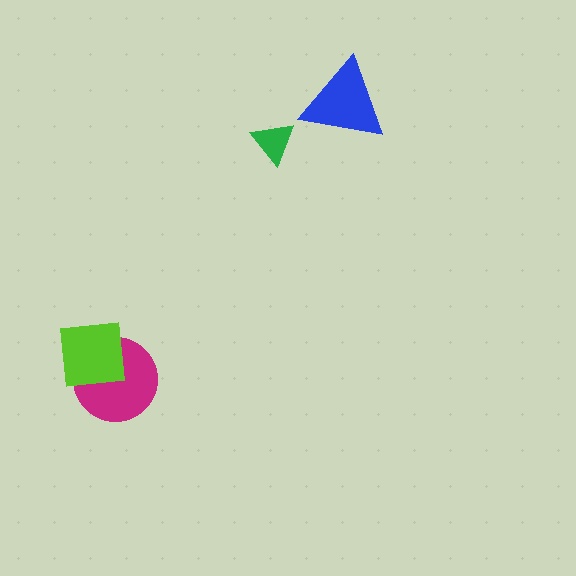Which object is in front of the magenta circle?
The lime square is in front of the magenta circle.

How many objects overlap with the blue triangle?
0 objects overlap with the blue triangle.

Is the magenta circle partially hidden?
Yes, it is partially covered by another shape.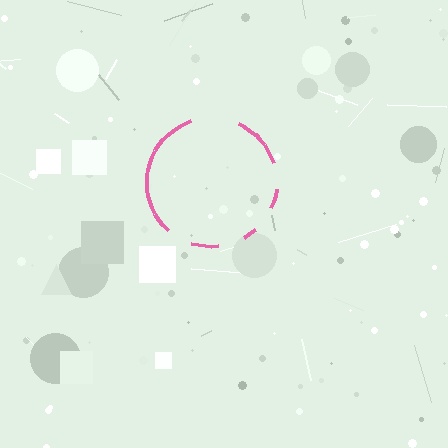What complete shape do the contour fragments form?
The contour fragments form a circle.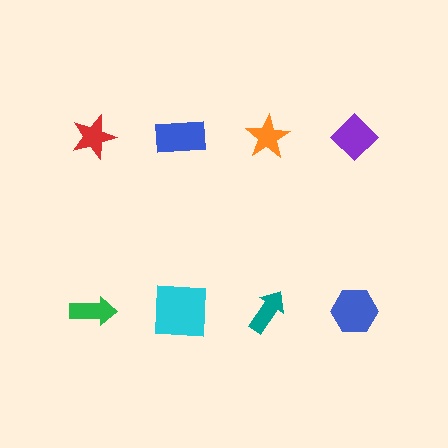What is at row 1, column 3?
An orange star.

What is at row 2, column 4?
A blue hexagon.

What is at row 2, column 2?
A cyan square.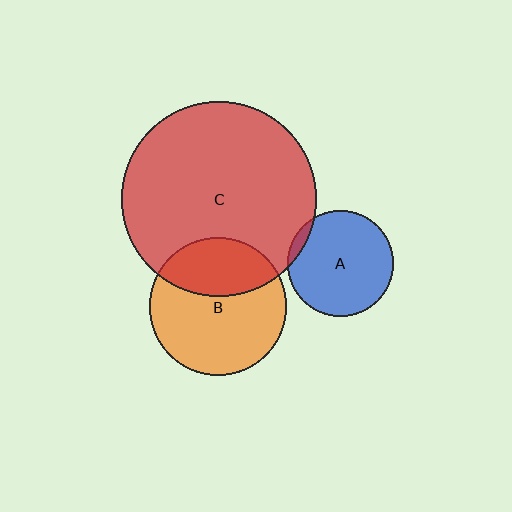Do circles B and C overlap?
Yes.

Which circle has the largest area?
Circle C (red).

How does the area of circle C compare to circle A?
Approximately 3.4 times.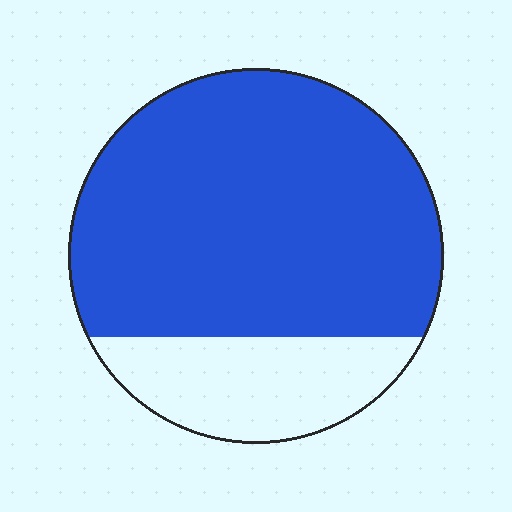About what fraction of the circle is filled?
About three quarters (3/4).